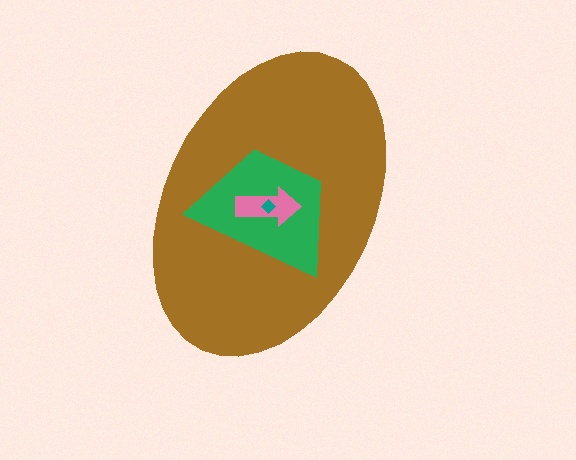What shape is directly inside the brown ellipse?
The green trapezoid.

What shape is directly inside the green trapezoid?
The pink arrow.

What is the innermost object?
The teal diamond.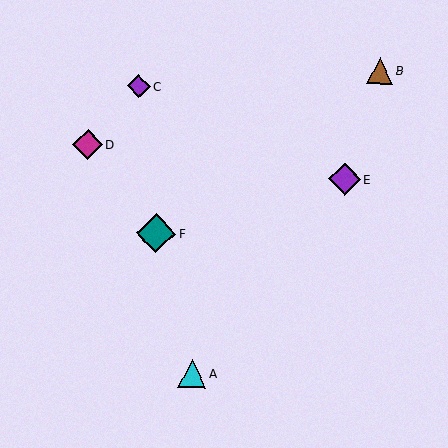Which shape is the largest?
The teal diamond (labeled F) is the largest.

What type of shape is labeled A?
Shape A is a cyan triangle.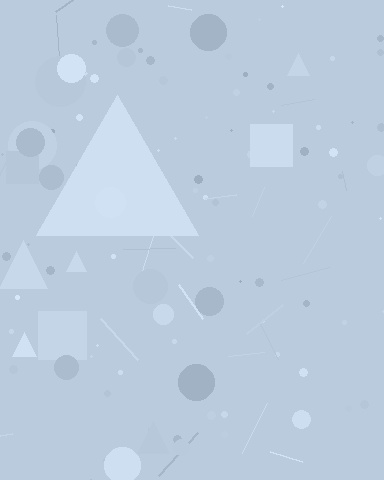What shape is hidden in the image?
A triangle is hidden in the image.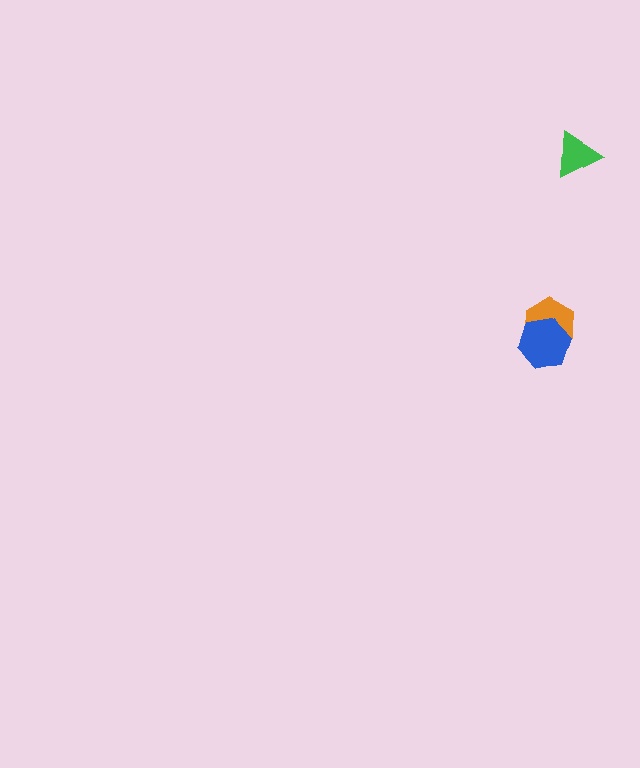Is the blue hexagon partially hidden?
No, no other shape covers it.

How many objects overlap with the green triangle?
0 objects overlap with the green triangle.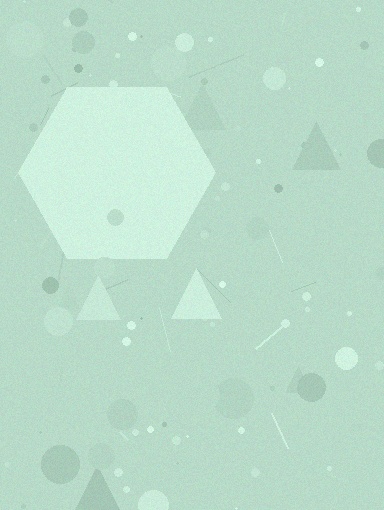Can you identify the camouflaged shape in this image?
The camouflaged shape is a hexagon.